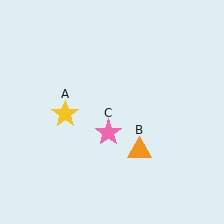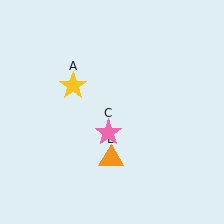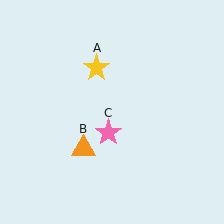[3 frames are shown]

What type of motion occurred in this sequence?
The yellow star (object A), orange triangle (object B) rotated clockwise around the center of the scene.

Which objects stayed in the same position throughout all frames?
Pink star (object C) remained stationary.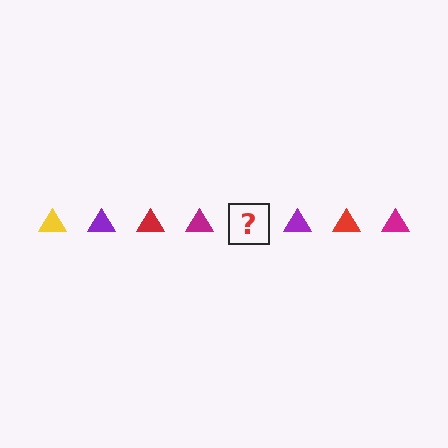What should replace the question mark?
The question mark should be replaced with a yellow triangle.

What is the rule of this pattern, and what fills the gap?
The rule is that the pattern cycles through yellow, purple, red, magenta triangles. The gap should be filled with a yellow triangle.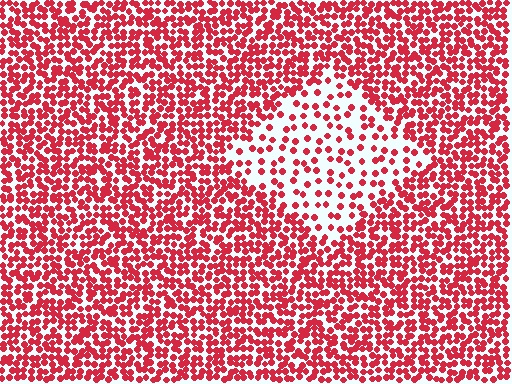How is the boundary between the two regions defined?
The boundary is defined by a change in element density (approximately 2.5x ratio). All elements are the same color, size, and shape.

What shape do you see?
I see a diamond.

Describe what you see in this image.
The image contains small red elements arranged at two different densities. A diamond-shaped region is visible where the elements are less densely packed than the surrounding area.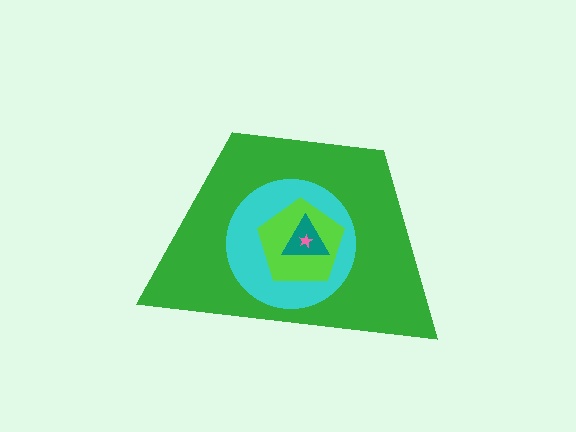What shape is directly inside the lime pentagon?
The teal triangle.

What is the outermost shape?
The green trapezoid.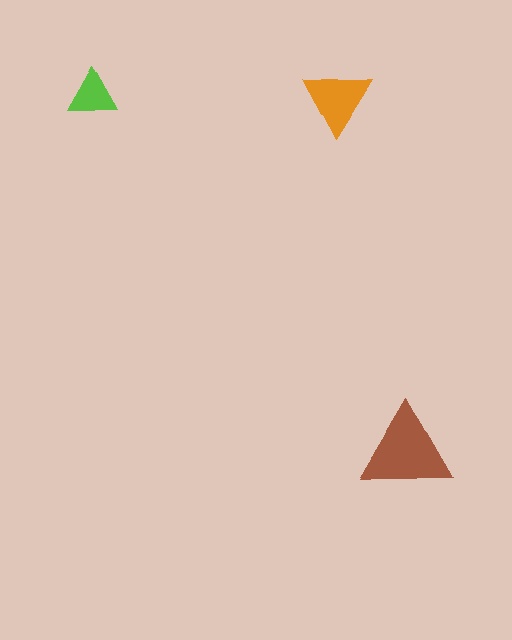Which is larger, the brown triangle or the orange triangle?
The brown one.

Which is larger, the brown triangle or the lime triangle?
The brown one.